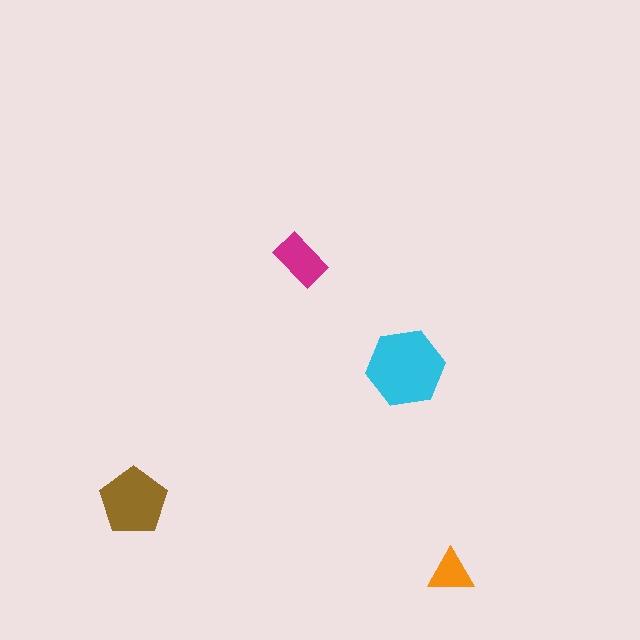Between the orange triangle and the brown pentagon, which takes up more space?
The brown pentagon.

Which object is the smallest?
The orange triangle.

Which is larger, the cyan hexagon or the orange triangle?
The cyan hexagon.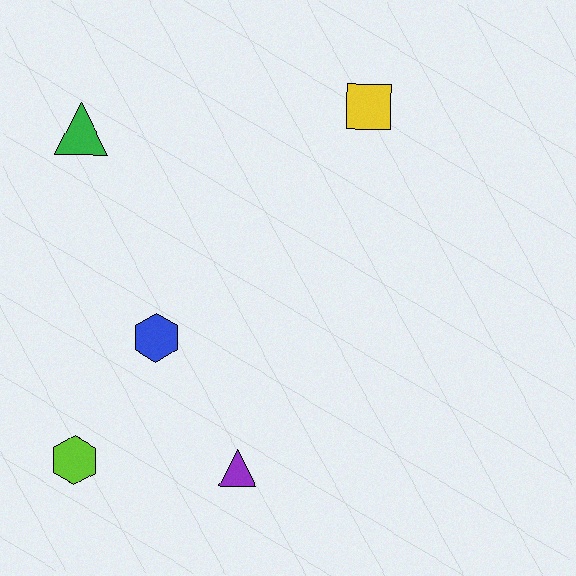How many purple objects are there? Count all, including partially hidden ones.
There is 1 purple object.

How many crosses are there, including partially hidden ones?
There are no crosses.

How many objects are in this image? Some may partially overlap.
There are 5 objects.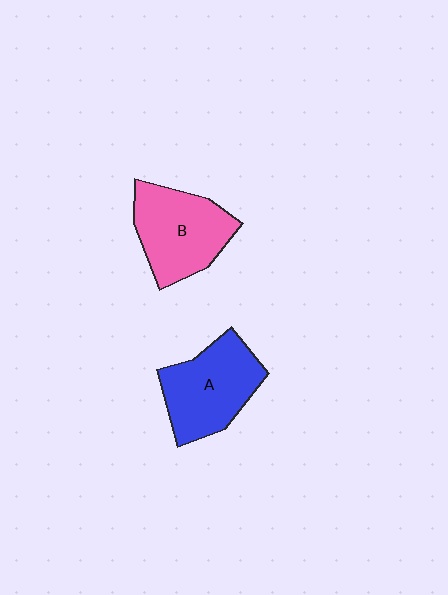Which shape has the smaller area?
Shape B (pink).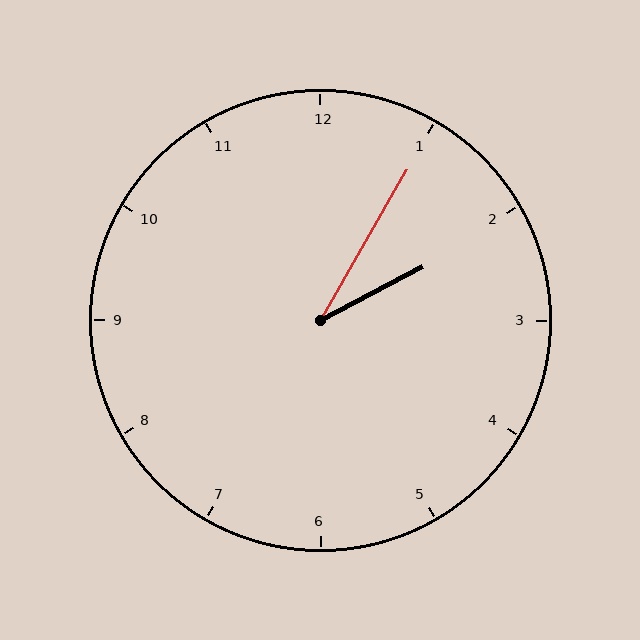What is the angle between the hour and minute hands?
Approximately 32 degrees.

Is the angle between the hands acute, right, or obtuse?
It is acute.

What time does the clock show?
2:05.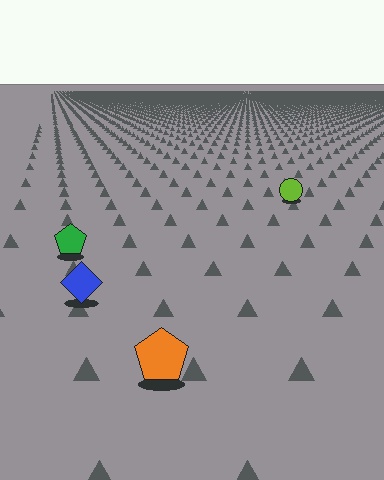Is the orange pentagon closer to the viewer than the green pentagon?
Yes. The orange pentagon is closer — you can tell from the texture gradient: the ground texture is coarser near it.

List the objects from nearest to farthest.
From nearest to farthest: the orange pentagon, the blue diamond, the green pentagon, the lime circle.